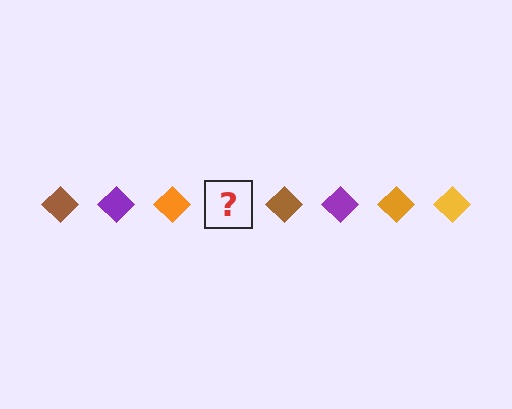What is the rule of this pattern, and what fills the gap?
The rule is that the pattern cycles through brown, purple, orange, yellow diamonds. The gap should be filled with a yellow diamond.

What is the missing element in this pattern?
The missing element is a yellow diamond.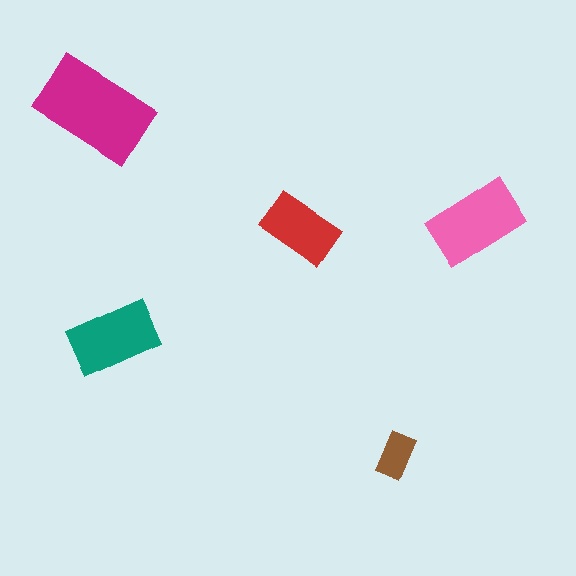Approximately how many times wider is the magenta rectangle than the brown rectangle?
About 2.5 times wider.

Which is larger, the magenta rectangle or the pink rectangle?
The magenta one.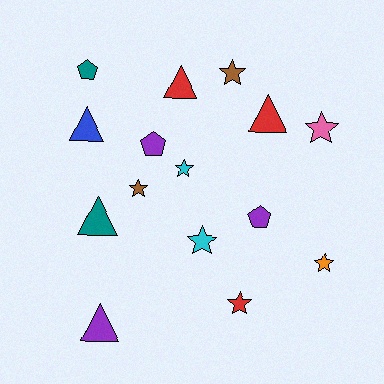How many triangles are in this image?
There are 5 triangles.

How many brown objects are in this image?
There are 2 brown objects.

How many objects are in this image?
There are 15 objects.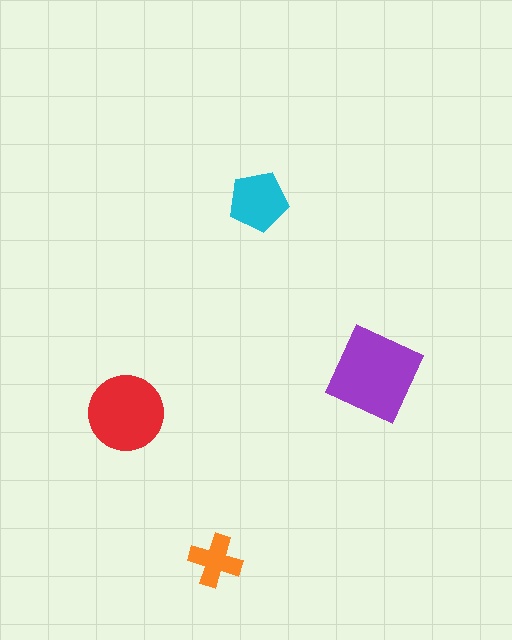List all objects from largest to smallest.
The purple diamond, the red circle, the cyan pentagon, the orange cross.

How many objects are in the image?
There are 4 objects in the image.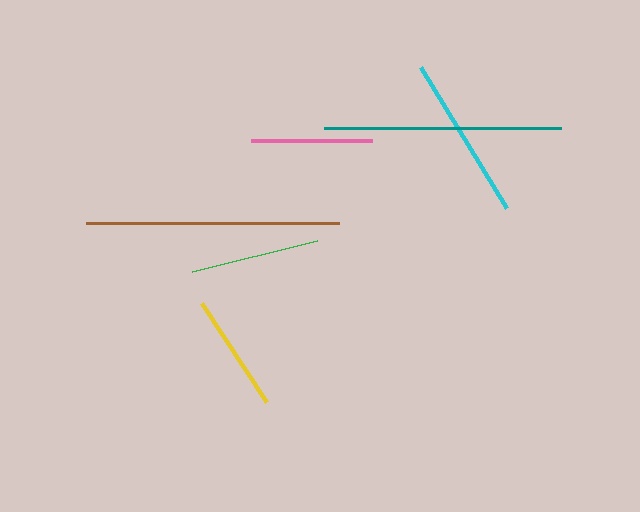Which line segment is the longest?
The brown line is the longest at approximately 253 pixels.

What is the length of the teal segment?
The teal segment is approximately 237 pixels long.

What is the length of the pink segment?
The pink segment is approximately 121 pixels long.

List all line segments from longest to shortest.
From longest to shortest: brown, teal, cyan, green, pink, yellow.